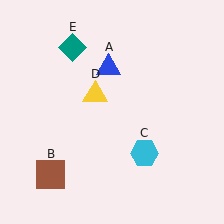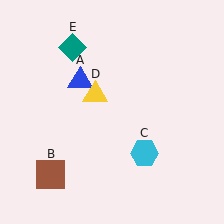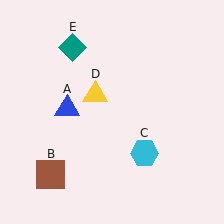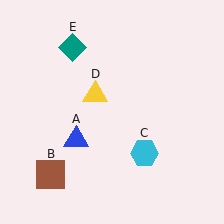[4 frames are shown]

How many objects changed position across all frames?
1 object changed position: blue triangle (object A).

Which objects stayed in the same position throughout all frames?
Brown square (object B) and cyan hexagon (object C) and yellow triangle (object D) and teal diamond (object E) remained stationary.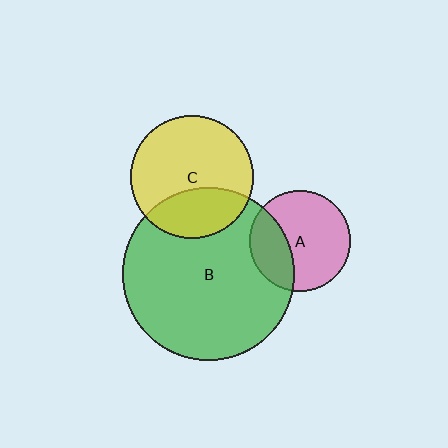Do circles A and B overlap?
Yes.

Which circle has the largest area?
Circle B (green).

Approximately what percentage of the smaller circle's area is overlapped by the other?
Approximately 30%.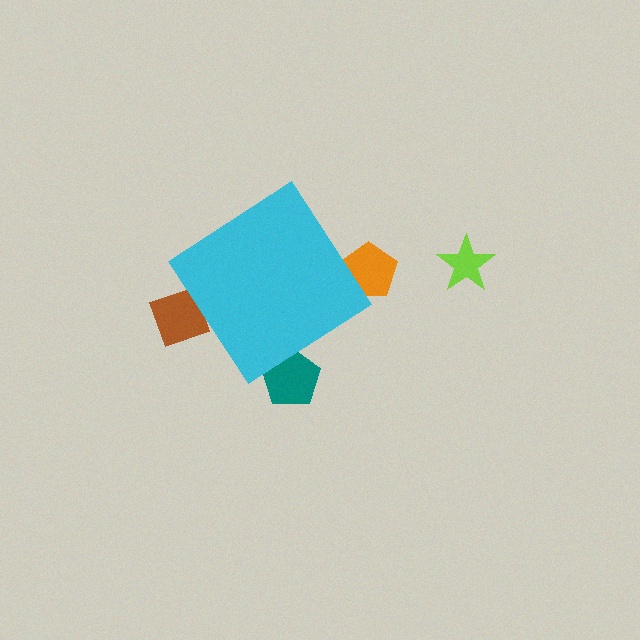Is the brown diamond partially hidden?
Yes, the brown diamond is partially hidden behind the cyan diamond.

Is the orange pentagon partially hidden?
Yes, the orange pentagon is partially hidden behind the cyan diamond.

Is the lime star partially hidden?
No, the lime star is fully visible.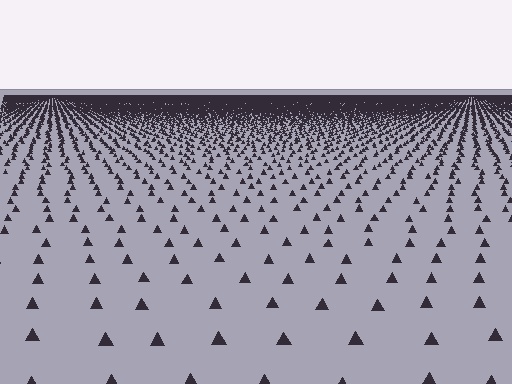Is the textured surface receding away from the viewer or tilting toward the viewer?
The surface is receding away from the viewer. Texture elements get smaller and denser toward the top.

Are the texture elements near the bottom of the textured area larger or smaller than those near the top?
Larger. Near the bottom, elements are closer to the viewer and appear at a bigger on-screen size.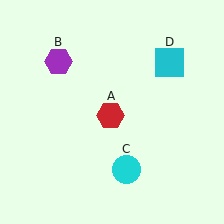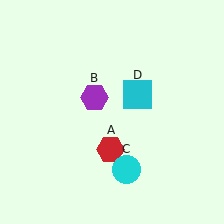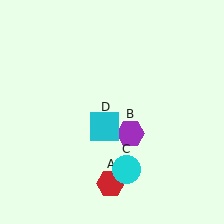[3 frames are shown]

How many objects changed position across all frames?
3 objects changed position: red hexagon (object A), purple hexagon (object B), cyan square (object D).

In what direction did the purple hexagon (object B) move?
The purple hexagon (object B) moved down and to the right.